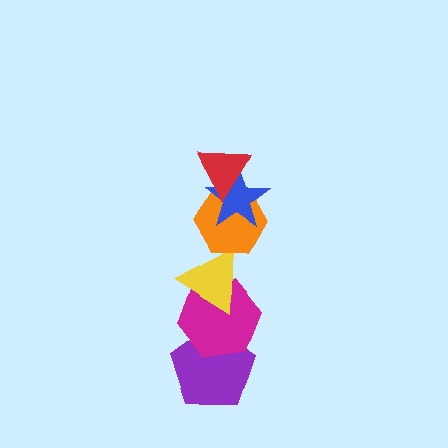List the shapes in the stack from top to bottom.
From top to bottom: the red triangle, the blue star, the orange hexagon, the yellow triangle, the magenta hexagon, the purple pentagon.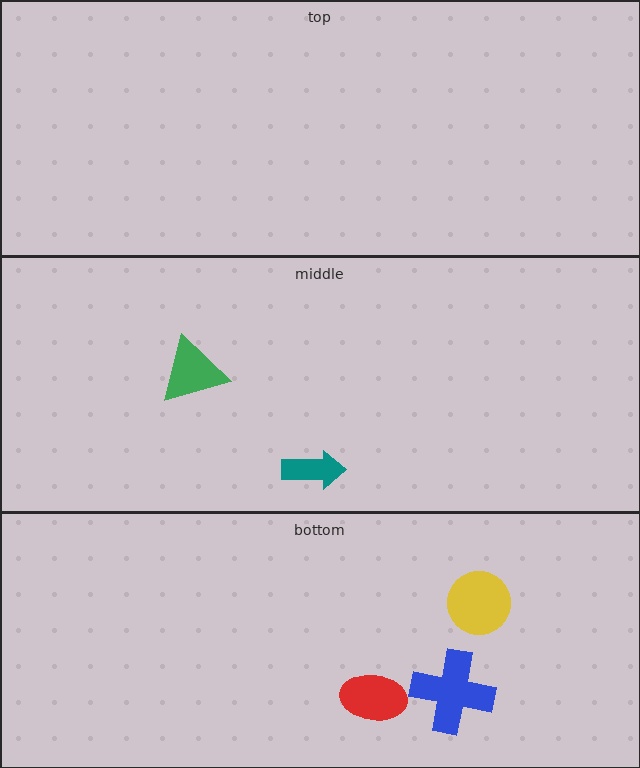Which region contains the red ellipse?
The bottom region.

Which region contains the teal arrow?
The middle region.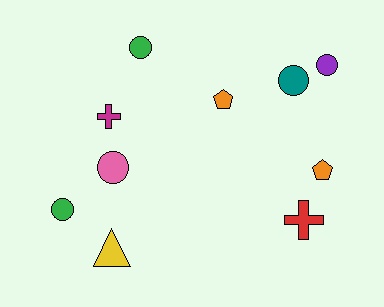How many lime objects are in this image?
There are no lime objects.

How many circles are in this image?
There are 5 circles.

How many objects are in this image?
There are 10 objects.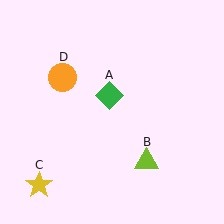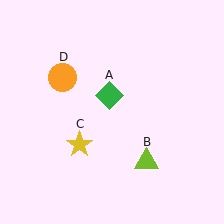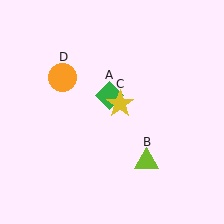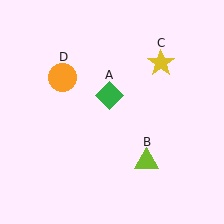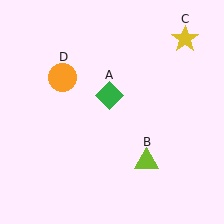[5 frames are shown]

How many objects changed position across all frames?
1 object changed position: yellow star (object C).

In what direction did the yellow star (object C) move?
The yellow star (object C) moved up and to the right.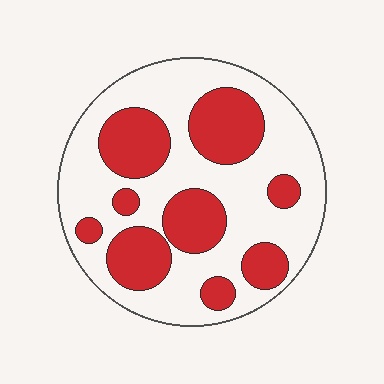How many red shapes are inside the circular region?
9.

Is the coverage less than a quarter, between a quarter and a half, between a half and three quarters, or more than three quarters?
Between a quarter and a half.